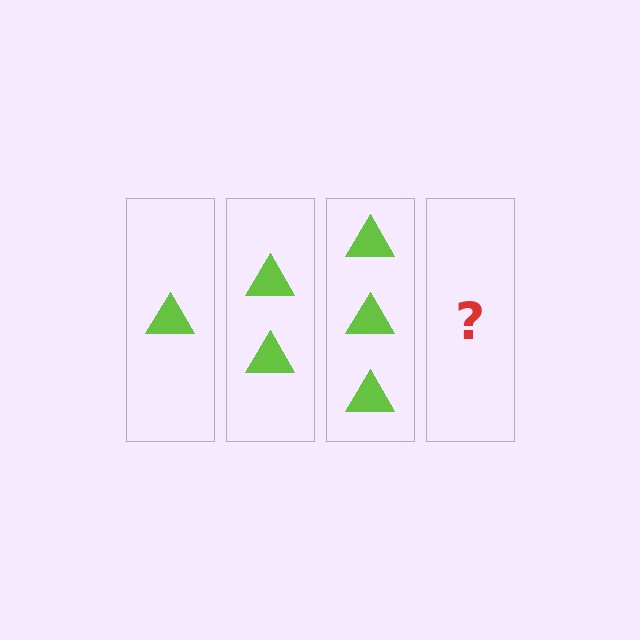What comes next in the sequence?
The next element should be 4 triangles.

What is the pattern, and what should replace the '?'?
The pattern is that each step adds one more triangle. The '?' should be 4 triangles.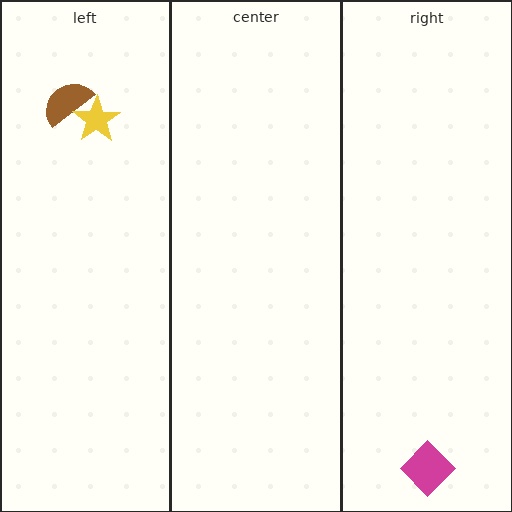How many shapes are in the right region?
1.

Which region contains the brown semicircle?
The left region.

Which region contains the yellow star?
The left region.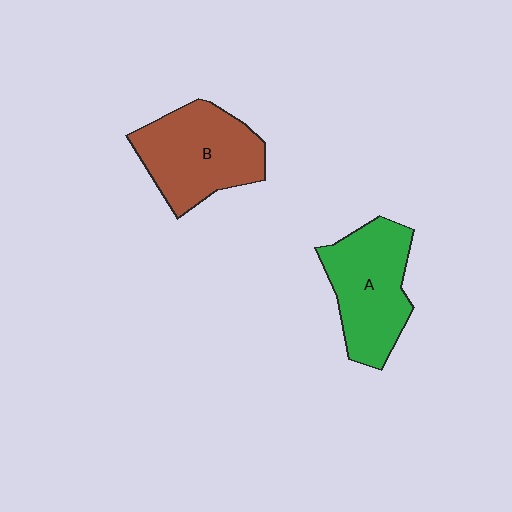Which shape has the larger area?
Shape B (brown).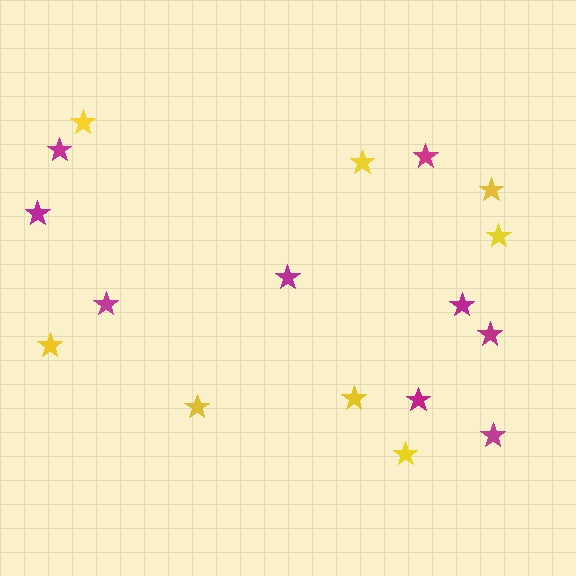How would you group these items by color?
There are 2 groups: one group of yellow stars (8) and one group of magenta stars (9).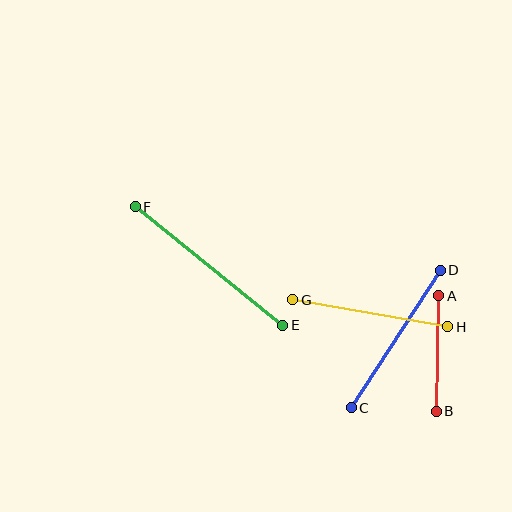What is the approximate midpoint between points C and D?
The midpoint is at approximately (396, 339) pixels.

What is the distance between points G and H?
The distance is approximately 157 pixels.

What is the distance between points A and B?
The distance is approximately 115 pixels.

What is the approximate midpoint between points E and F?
The midpoint is at approximately (209, 266) pixels.